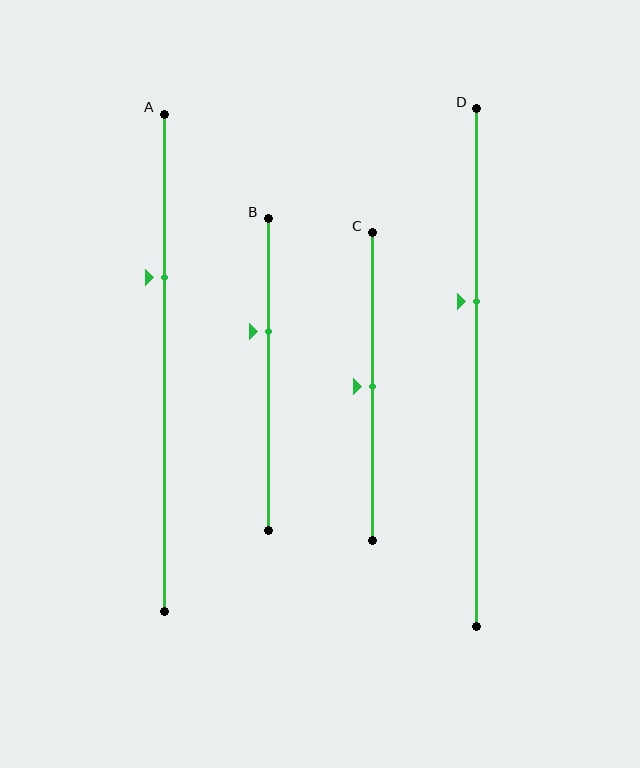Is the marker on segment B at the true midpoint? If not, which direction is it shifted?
No, the marker on segment B is shifted upward by about 14% of the segment length.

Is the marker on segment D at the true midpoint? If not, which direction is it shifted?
No, the marker on segment D is shifted upward by about 13% of the segment length.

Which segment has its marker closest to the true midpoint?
Segment C has its marker closest to the true midpoint.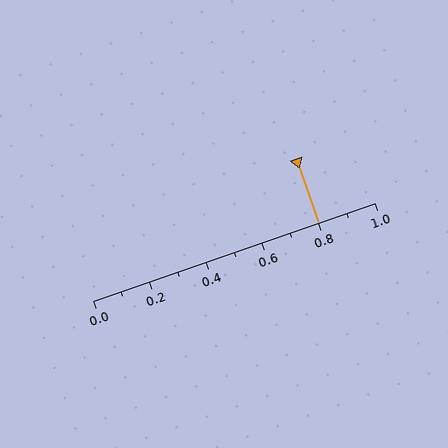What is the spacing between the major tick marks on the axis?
The major ticks are spaced 0.2 apart.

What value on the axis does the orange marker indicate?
The marker indicates approximately 0.8.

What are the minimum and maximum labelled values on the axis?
The axis runs from 0.0 to 1.0.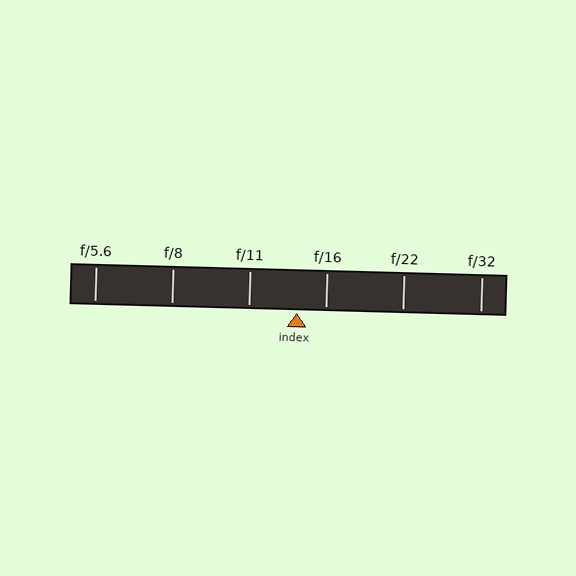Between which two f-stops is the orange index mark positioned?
The index mark is between f/11 and f/16.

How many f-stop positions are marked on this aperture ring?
There are 6 f-stop positions marked.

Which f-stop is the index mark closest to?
The index mark is closest to f/16.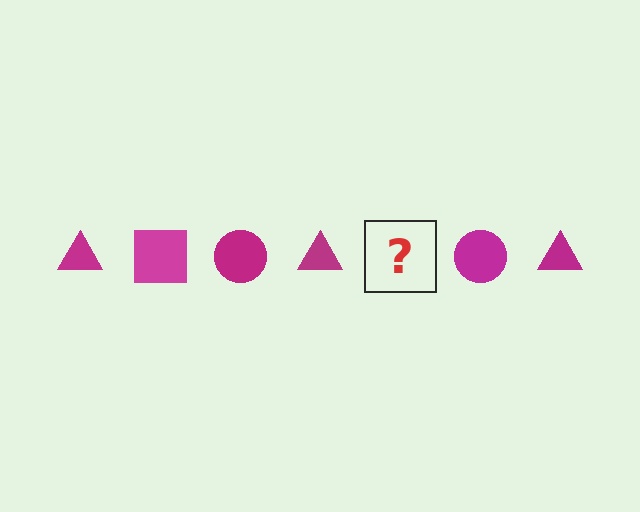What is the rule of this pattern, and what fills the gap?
The rule is that the pattern cycles through triangle, square, circle shapes in magenta. The gap should be filled with a magenta square.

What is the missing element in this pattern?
The missing element is a magenta square.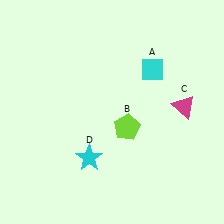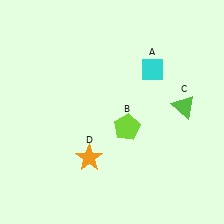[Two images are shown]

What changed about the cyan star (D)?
In Image 1, D is cyan. In Image 2, it changed to orange.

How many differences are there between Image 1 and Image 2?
There are 2 differences between the two images.